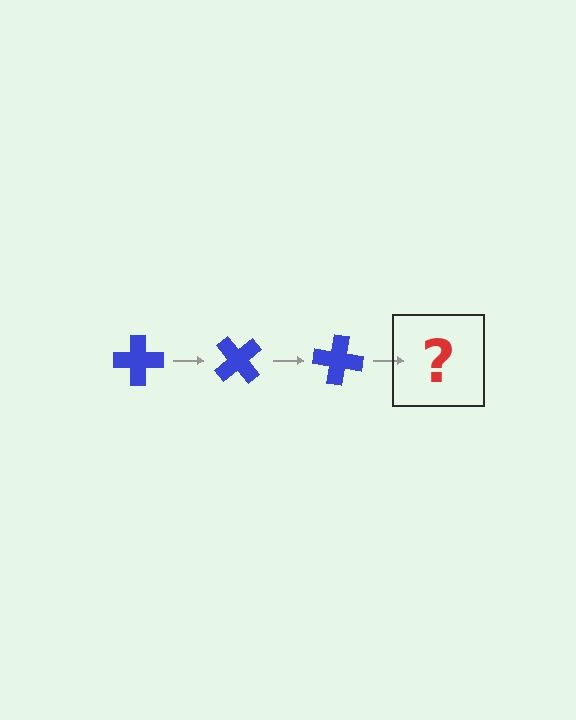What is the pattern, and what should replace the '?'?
The pattern is that the cross rotates 50 degrees each step. The '?' should be a blue cross rotated 150 degrees.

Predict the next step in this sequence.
The next step is a blue cross rotated 150 degrees.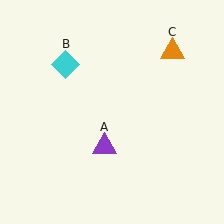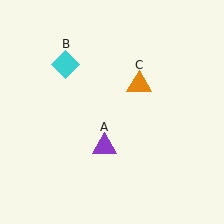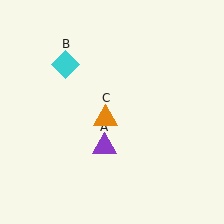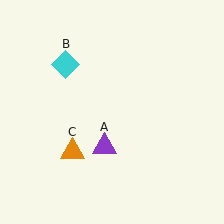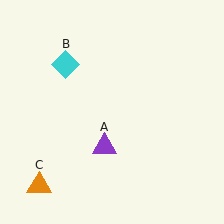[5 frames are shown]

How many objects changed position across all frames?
1 object changed position: orange triangle (object C).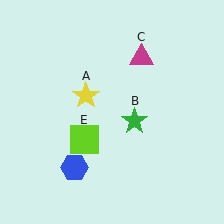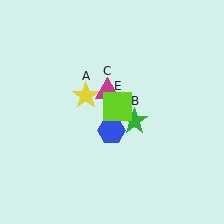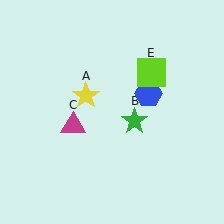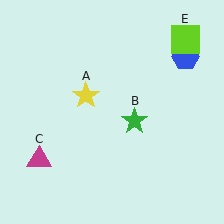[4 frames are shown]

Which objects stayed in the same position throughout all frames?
Yellow star (object A) and green star (object B) remained stationary.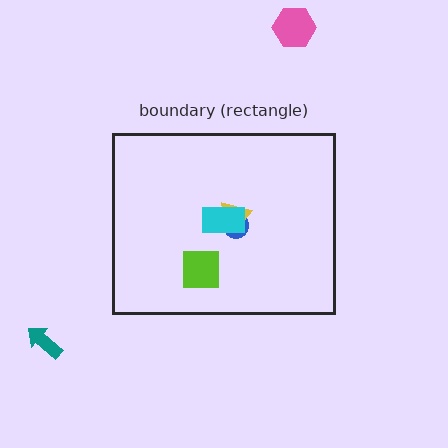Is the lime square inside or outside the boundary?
Inside.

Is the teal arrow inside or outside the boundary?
Outside.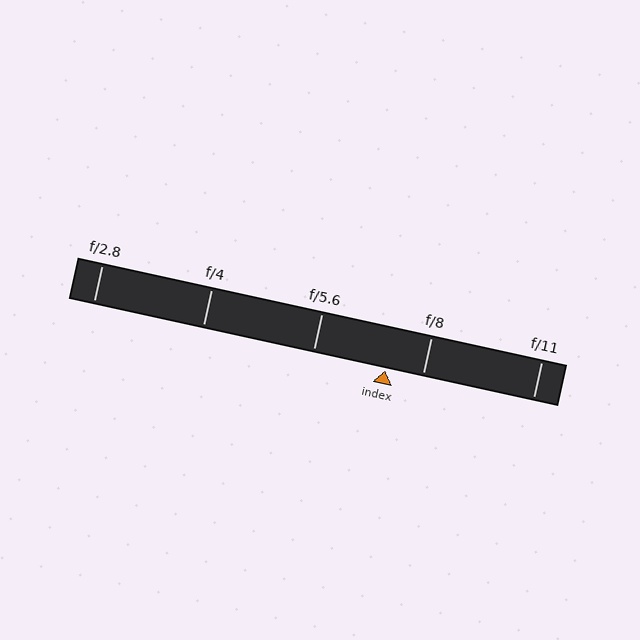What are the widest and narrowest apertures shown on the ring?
The widest aperture shown is f/2.8 and the narrowest is f/11.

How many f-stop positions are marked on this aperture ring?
There are 5 f-stop positions marked.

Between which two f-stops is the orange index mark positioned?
The index mark is between f/5.6 and f/8.